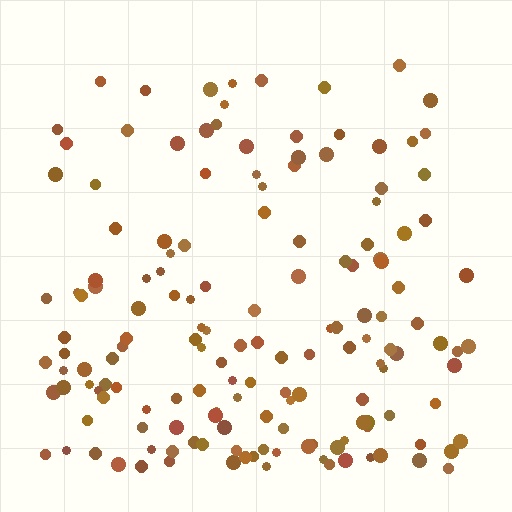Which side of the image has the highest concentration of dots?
The bottom.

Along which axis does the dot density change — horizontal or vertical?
Vertical.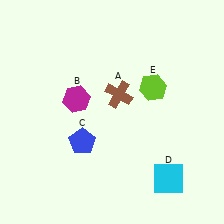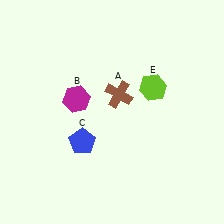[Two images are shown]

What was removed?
The cyan square (D) was removed in Image 2.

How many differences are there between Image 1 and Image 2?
There is 1 difference between the two images.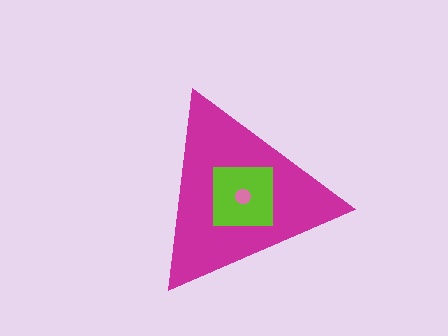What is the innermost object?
The pink circle.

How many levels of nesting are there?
3.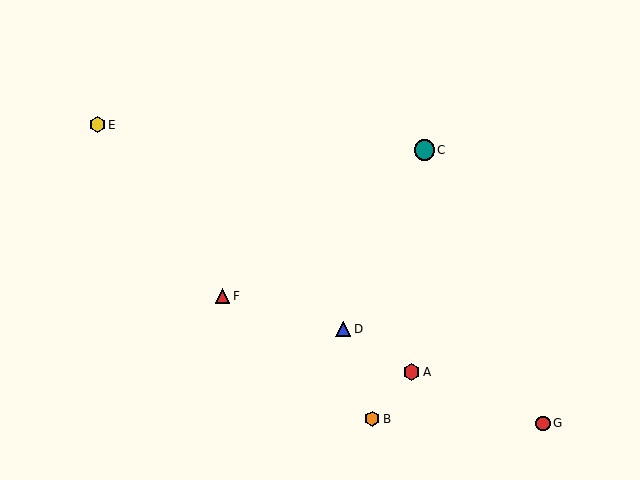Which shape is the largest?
The teal circle (labeled C) is the largest.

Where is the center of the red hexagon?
The center of the red hexagon is at (411, 372).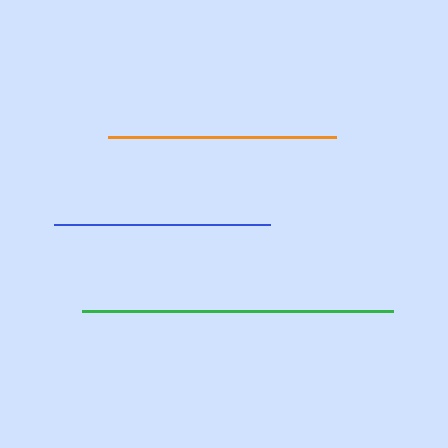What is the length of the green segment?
The green segment is approximately 311 pixels long.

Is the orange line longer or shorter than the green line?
The green line is longer than the orange line.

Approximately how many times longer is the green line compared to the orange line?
The green line is approximately 1.4 times the length of the orange line.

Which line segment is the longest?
The green line is the longest at approximately 311 pixels.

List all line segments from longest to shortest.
From longest to shortest: green, orange, blue.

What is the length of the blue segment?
The blue segment is approximately 217 pixels long.